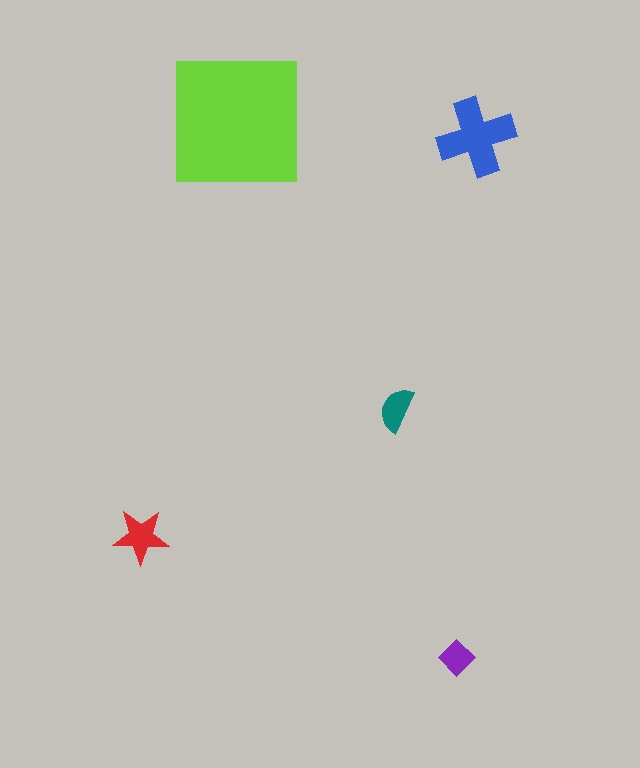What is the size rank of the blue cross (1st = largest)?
2nd.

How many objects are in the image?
There are 5 objects in the image.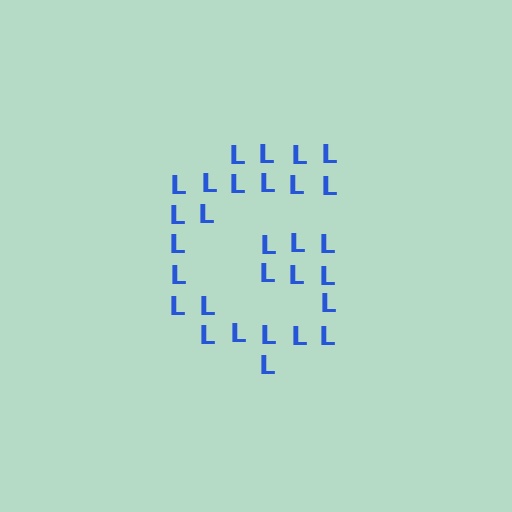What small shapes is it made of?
It is made of small letter L's.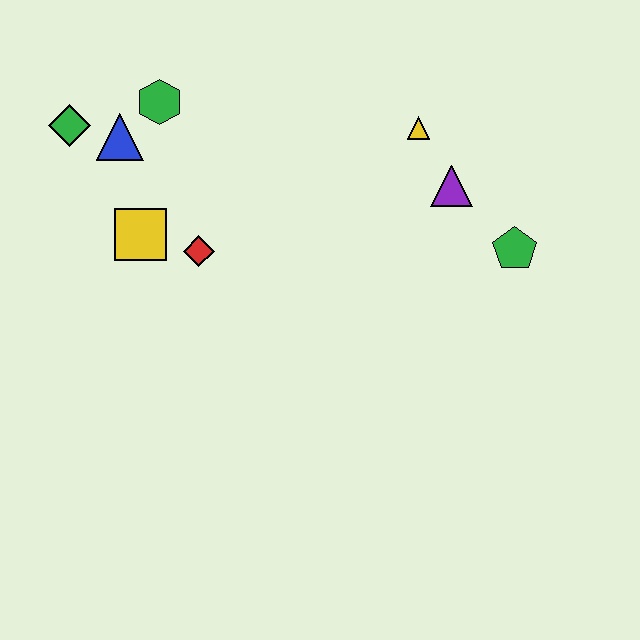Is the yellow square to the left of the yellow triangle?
Yes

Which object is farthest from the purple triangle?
The green diamond is farthest from the purple triangle.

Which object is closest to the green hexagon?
The blue triangle is closest to the green hexagon.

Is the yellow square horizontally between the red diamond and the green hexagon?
No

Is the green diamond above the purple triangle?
Yes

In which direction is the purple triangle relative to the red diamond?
The purple triangle is to the right of the red diamond.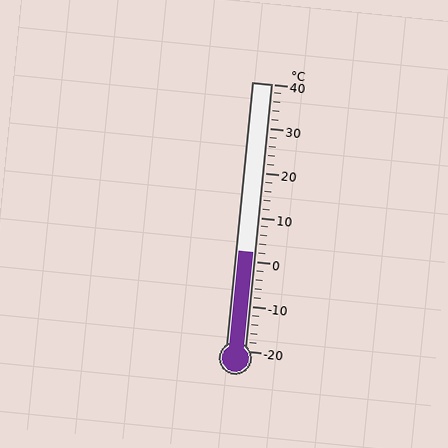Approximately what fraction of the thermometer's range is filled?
The thermometer is filled to approximately 35% of its range.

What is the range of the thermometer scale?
The thermometer scale ranges from -20°C to 40°C.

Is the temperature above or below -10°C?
The temperature is above -10°C.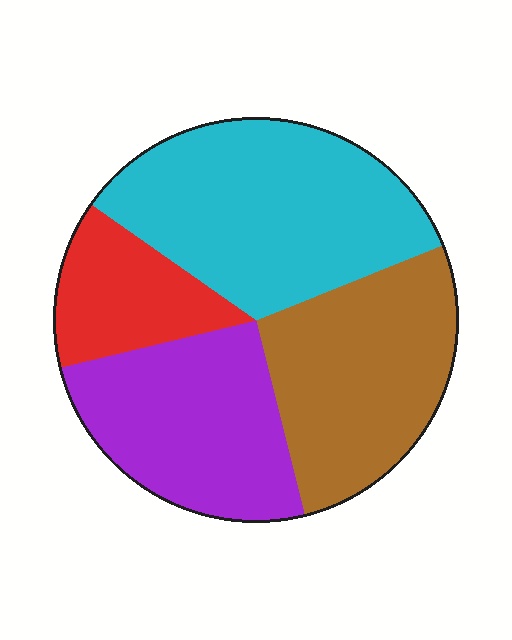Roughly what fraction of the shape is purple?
Purple takes up about one quarter (1/4) of the shape.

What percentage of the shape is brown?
Brown takes up between a sixth and a third of the shape.